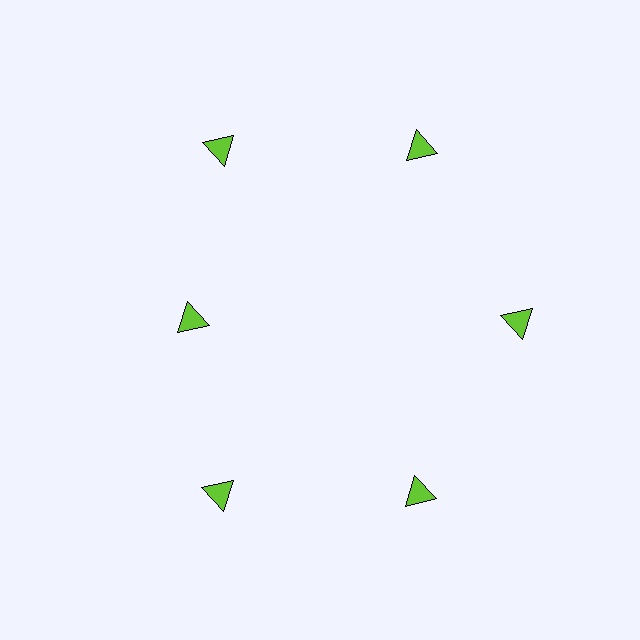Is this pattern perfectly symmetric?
No. The 6 lime triangles are arranged in a ring, but one element near the 9 o'clock position is pulled inward toward the center, breaking the 6-fold rotational symmetry.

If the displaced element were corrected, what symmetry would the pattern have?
It would have 6-fold rotational symmetry — the pattern would map onto itself every 60 degrees.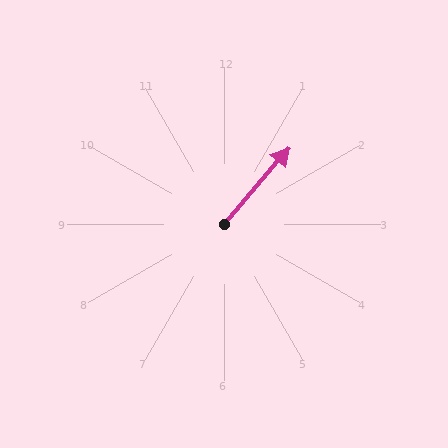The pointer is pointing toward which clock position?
Roughly 1 o'clock.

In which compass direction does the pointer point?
Northeast.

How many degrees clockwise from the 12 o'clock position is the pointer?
Approximately 40 degrees.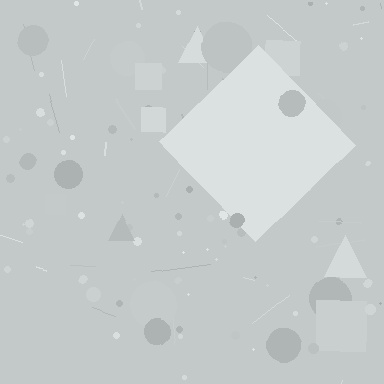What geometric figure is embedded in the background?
A diamond is embedded in the background.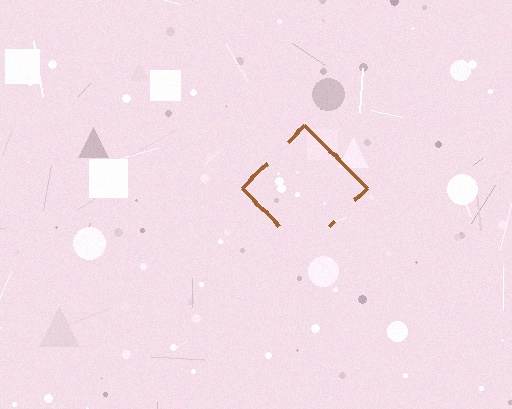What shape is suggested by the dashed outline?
The dashed outline suggests a diamond.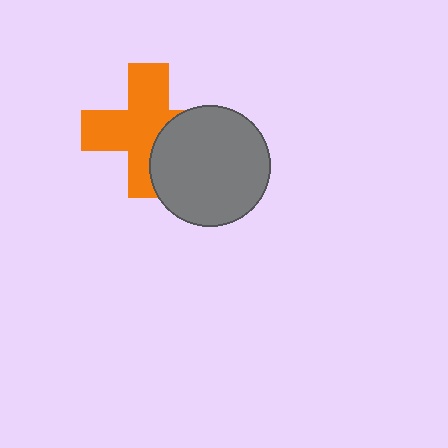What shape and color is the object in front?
The object in front is a gray circle.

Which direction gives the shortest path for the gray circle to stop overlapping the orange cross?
Moving right gives the shortest separation.